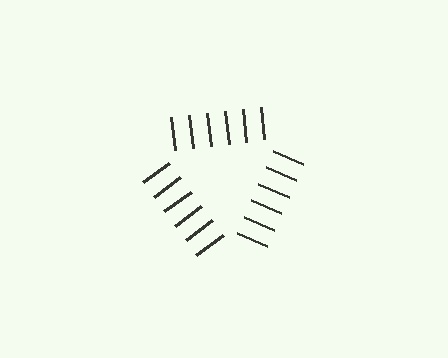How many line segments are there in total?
18 — 6 along each of the 3 edges.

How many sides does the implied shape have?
3 sides — the line-ends trace a triangle.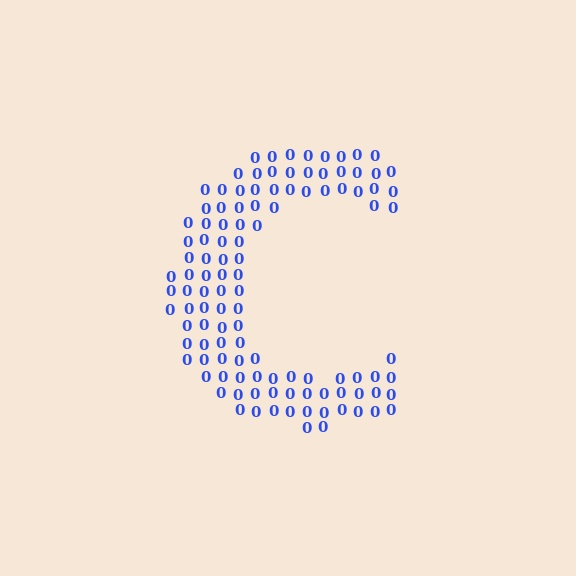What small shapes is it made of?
It is made of small digit 0's.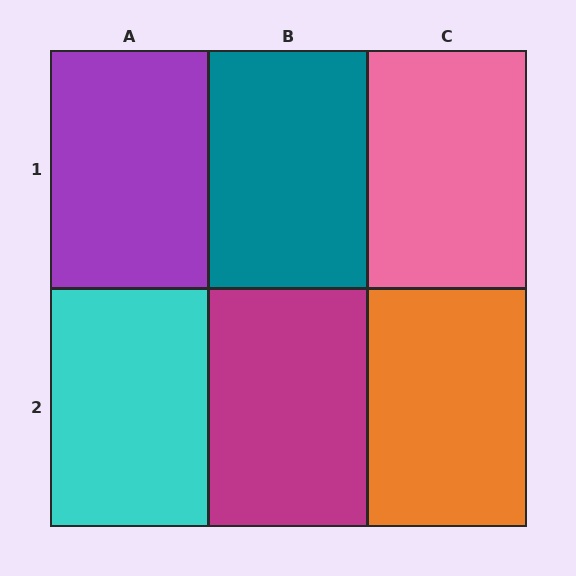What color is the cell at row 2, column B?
Magenta.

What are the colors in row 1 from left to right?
Purple, teal, pink.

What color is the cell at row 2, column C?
Orange.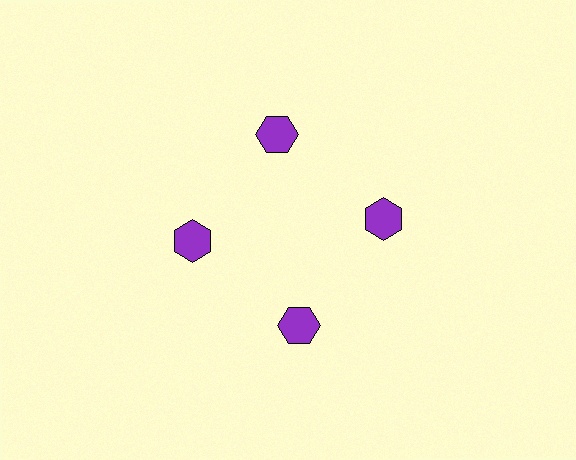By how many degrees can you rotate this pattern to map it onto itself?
The pattern maps onto itself every 90 degrees of rotation.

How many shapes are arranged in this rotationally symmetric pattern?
There are 4 shapes, arranged in 4 groups of 1.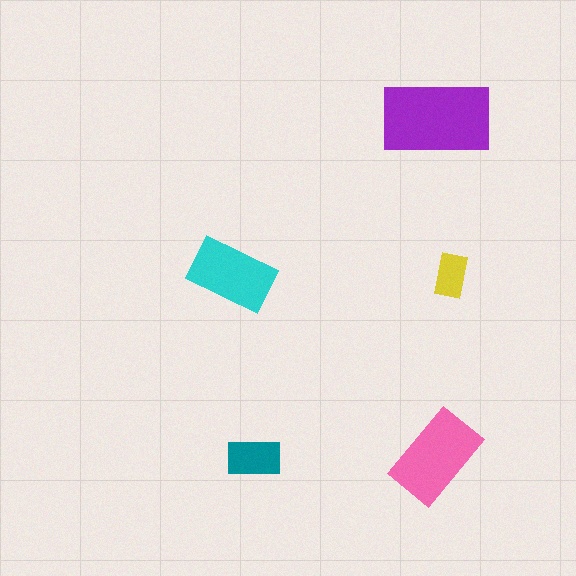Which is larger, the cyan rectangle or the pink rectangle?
The pink one.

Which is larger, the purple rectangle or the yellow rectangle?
The purple one.